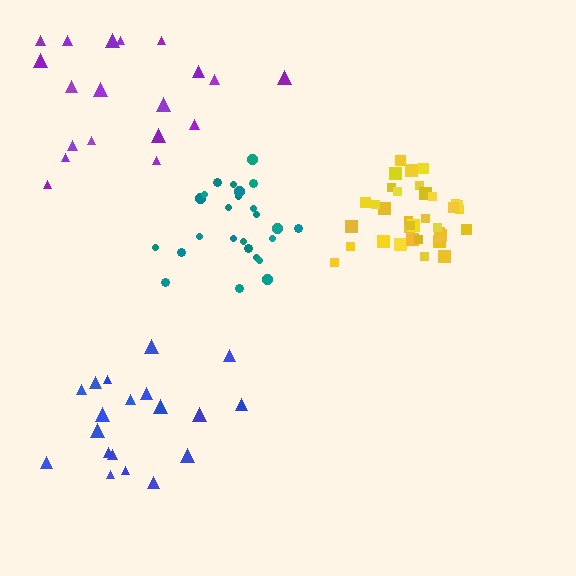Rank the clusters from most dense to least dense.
yellow, teal, blue, purple.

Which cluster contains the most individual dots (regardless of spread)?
Yellow (35).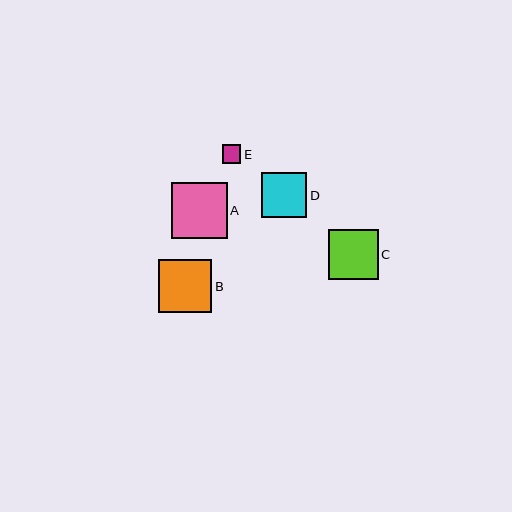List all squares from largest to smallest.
From largest to smallest: A, B, C, D, E.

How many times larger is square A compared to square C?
Square A is approximately 1.1 times the size of square C.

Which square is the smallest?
Square E is the smallest with a size of approximately 18 pixels.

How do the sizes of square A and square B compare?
Square A and square B are approximately the same size.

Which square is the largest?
Square A is the largest with a size of approximately 56 pixels.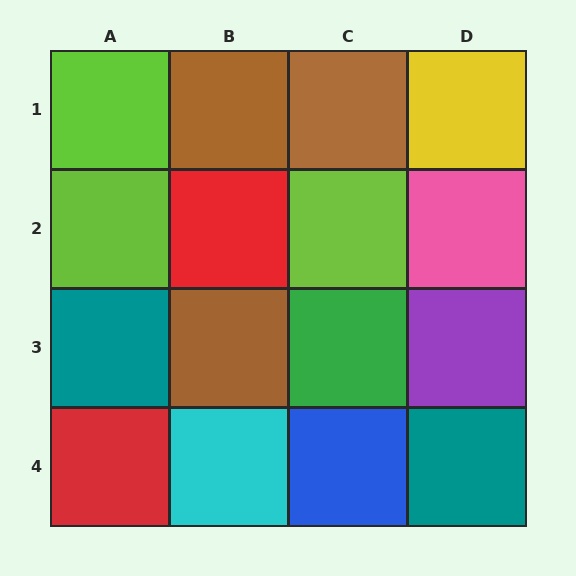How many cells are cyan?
1 cell is cyan.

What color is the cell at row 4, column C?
Blue.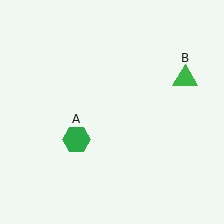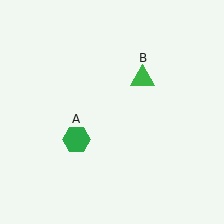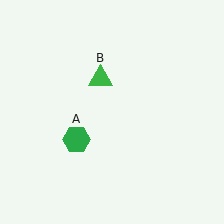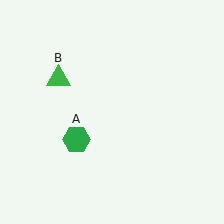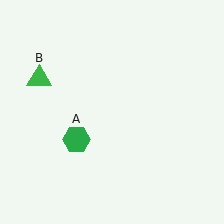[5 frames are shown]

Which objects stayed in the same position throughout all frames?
Green hexagon (object A) remained stationary.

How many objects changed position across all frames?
1 object changed position: green triangle (object B).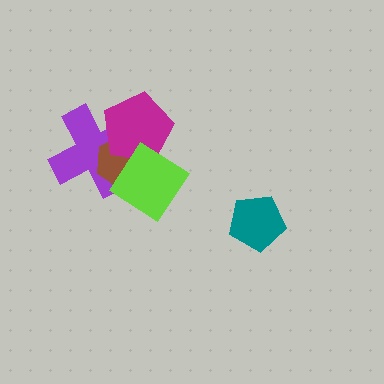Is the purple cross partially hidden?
Yes, it is partially covered by another shape.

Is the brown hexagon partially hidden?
Yes, it is partially covered by another shape.